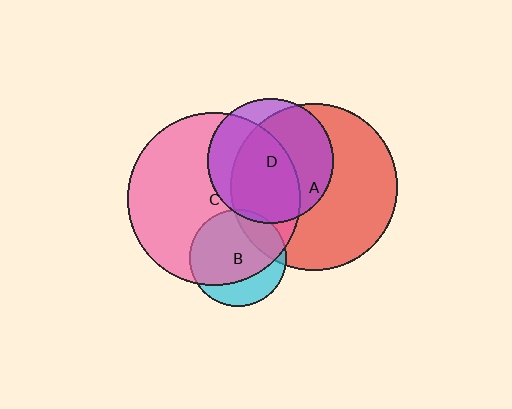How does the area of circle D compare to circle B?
Approximately 1.7 times.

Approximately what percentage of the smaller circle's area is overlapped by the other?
Approximately 60%.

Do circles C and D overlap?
Yes.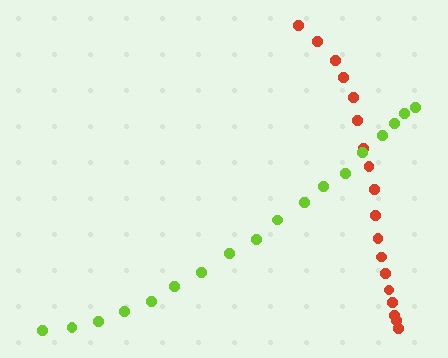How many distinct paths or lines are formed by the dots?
There are 2 distinct paths.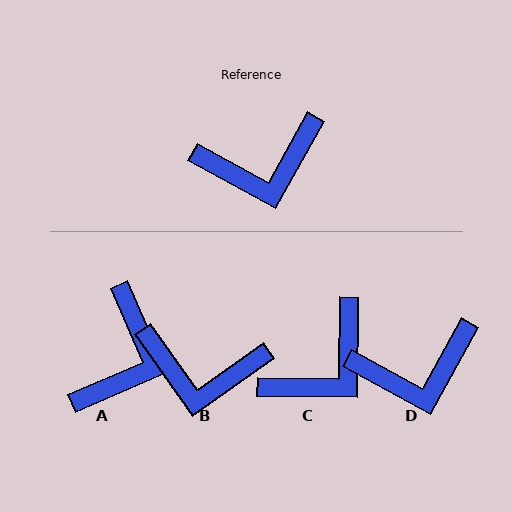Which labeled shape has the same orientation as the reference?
D.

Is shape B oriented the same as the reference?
No, it is off by about 26 degrees.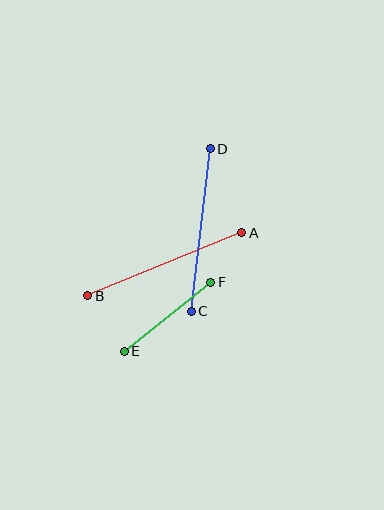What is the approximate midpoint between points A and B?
The midpoint is at approximately (165, 264) pixels.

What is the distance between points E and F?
The distance is approximately 110 pixels.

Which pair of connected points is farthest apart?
Points A and B are farthest apart.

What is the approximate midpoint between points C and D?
The midpoint is at approximately (201, 230) pixels.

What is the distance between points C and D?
The distance is approximately 163 pixels.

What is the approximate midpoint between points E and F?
The midpoint is at approximately (168, 317) pixels.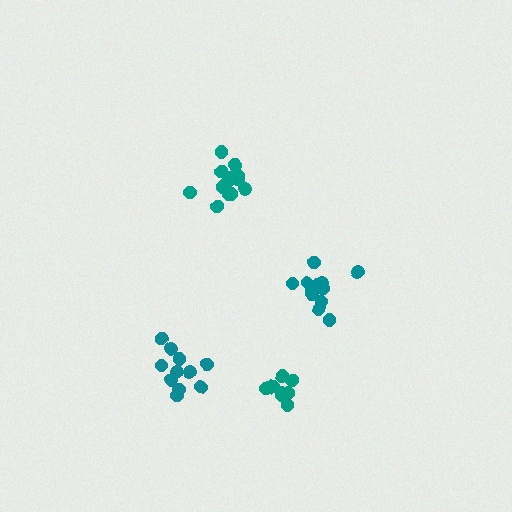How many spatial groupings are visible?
There are 4 spatial groupings.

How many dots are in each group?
Group 1: 11 dots, Group 2: 10 dots, Group 3: 14 dots, Group 4: 12 dots (47 total).